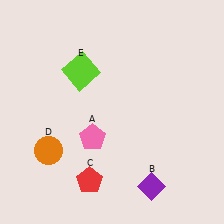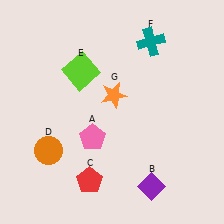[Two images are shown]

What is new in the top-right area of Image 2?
A teal cross (F) was added in the top-right area of Image 2.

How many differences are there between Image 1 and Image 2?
There are 2 differences between the two images.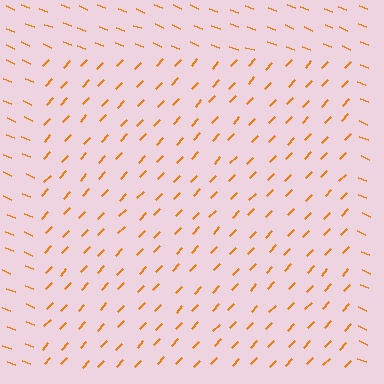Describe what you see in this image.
The image is filled with small orange line segments. A rectangle region in the image has lines oriented differently from the surrounding lines, creating a visible texture boundary.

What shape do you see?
I see a rectangle.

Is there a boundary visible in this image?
Yes, there is a texture boundary formed by a change in line orientation.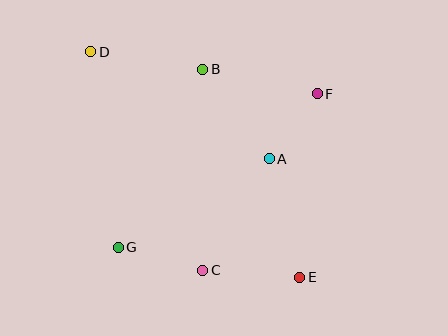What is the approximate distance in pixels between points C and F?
The distance between C and F is approximately 210 pixels.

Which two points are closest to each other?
Points A and F are closest to each other.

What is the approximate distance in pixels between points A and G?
The distance between A and G is approximately 175 pixels.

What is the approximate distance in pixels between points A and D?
The distance between A and D is approximately 208 pixels.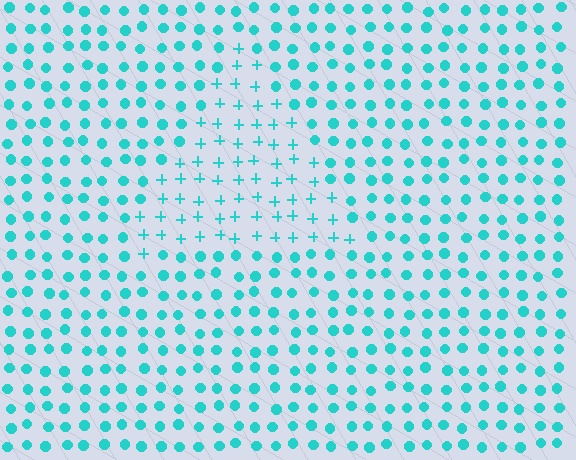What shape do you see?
I see a triangle.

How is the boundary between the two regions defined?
The boundary is defined by a change in element shape: plus signs inside vs. circles outside. All elements share the same color and spacing.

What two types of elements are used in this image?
The image uses plus signs inside the triangle region and circles outside it.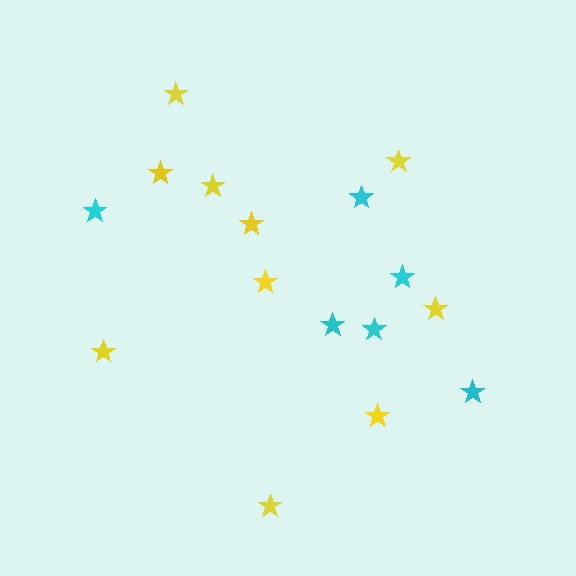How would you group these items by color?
There are 2 groups: one group of cyan stars (6) and one group of yellow stars (10).